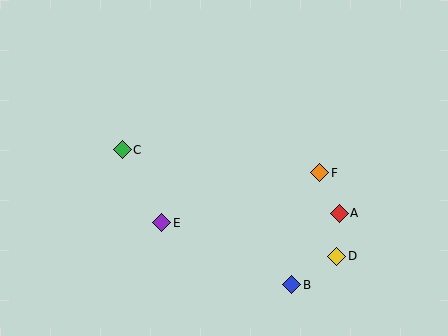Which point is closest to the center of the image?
Point E at (162, 223) is closest to the center.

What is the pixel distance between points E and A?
The distance between E and A is 178 pixels.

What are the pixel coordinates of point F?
Point F is at (320, 173).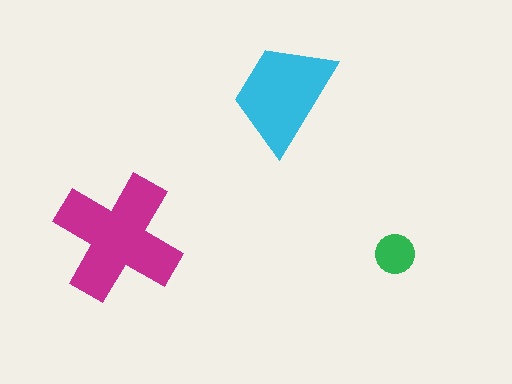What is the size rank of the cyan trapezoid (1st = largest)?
2nd.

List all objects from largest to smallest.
The magenta cross, the cyan trapezoid, the green circle.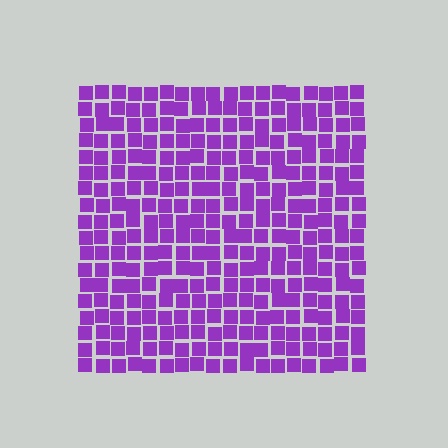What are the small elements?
The small elements are squares.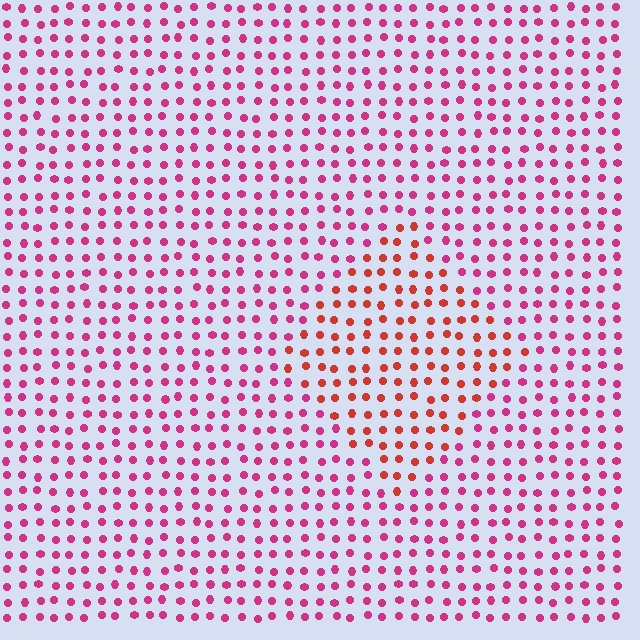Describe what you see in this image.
The image is filled with small magenta elements in a uniform arrangement. A diamond-shaped region is visible where the elements are tinted to a slightly different hue, forming a subtle color boundary.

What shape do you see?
I see a diamond.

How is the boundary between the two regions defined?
The boundary is defined purely by a slight shift in hue (about 36 degrees). Spacing, size, and orientation are identical on both sides.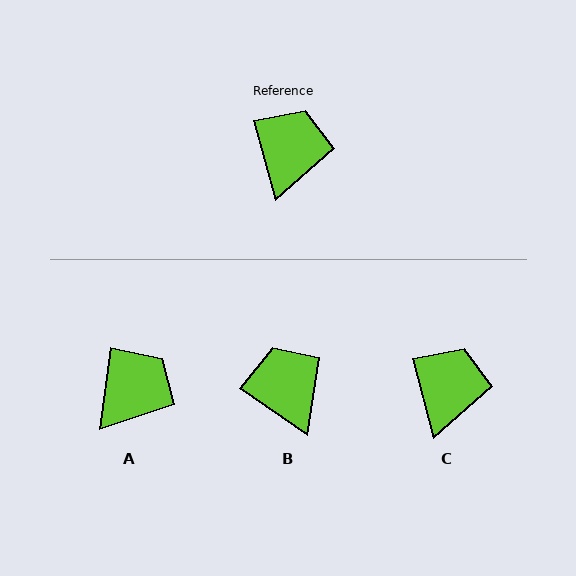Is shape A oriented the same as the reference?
No, it is off by about 23 degrees.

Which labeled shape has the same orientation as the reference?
C.